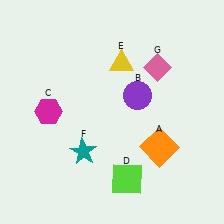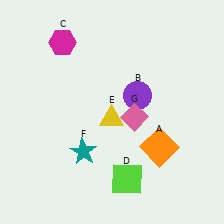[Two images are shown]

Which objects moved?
The objects that moved are: the magenta hexagon (C), the yellow triangle (E), the pink diamond (G).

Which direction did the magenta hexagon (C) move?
The magenta hexagon (C) moved up.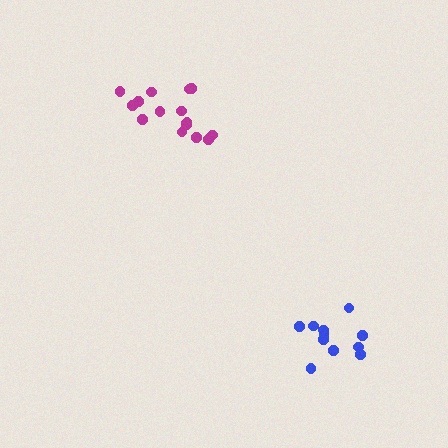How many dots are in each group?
Group 1: 12 dots, Group 2: 16 dots (28 total).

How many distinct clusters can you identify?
There are 2 distinct clusters.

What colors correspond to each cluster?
The clusters are colored: blue, magenta.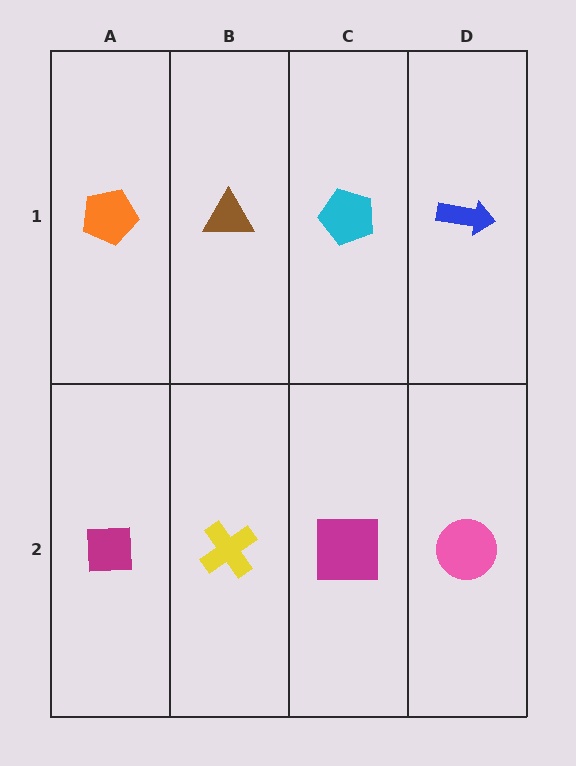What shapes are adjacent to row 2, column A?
An orange pentagon (row 1, column A), a yellow cross (row 2, column B).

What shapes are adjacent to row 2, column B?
A brown triangle (row 1, column B), a magenta square (row 2, column A), a magenta square (row 2, column C).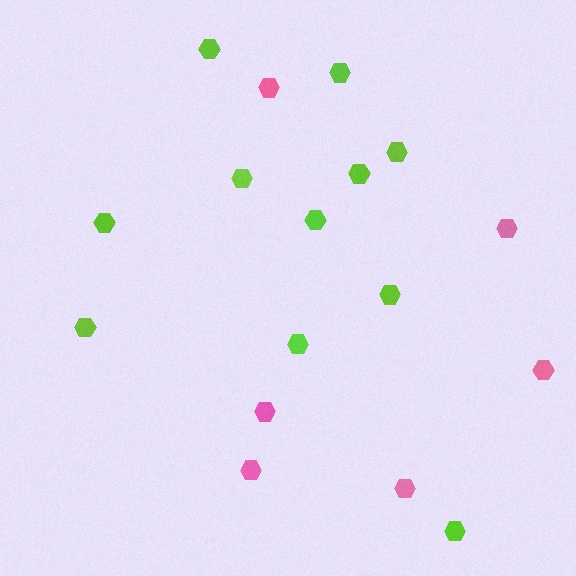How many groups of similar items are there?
There are 2 groups: one group of lime hexagons (11) and one group of pink hexagons (6).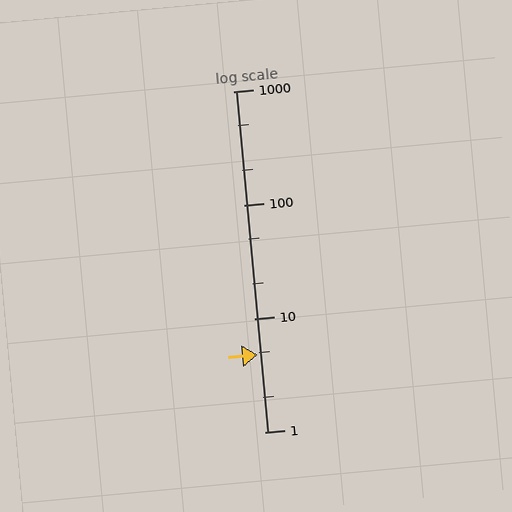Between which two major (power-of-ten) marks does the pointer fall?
The pointer is between 1 and 10.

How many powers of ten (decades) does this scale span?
The scale spans 3 decades, from 1 to 1000.